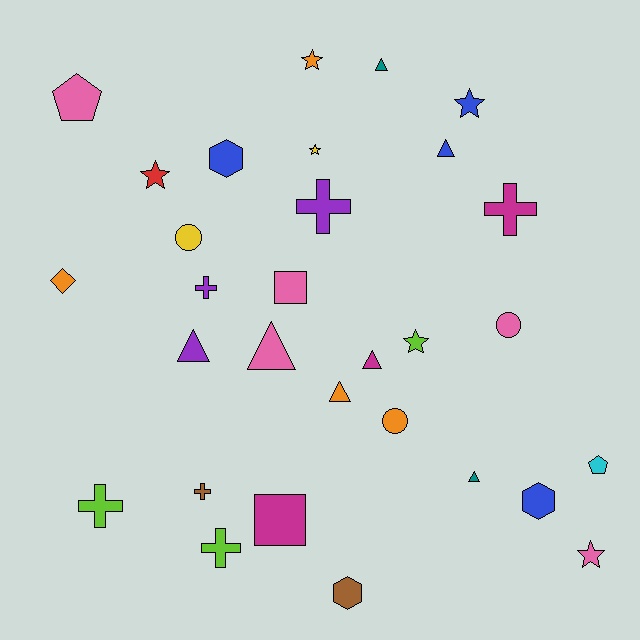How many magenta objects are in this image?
There are 3 magenta objects.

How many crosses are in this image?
There are 6 crosses.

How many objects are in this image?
There are 30 objects.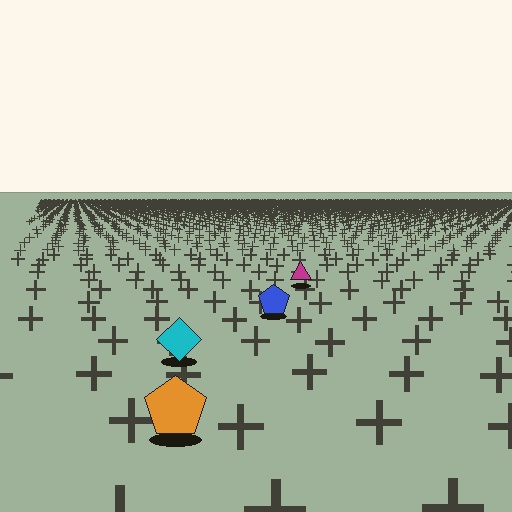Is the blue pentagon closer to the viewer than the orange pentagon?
No. The orange pentagon is closer — you can tell from the texture gradient: the ground texture is coarser near it.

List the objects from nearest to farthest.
From nearest to farthest: the orange pentagon, the cyan diamond, the blue pentagon, the magenta triangle.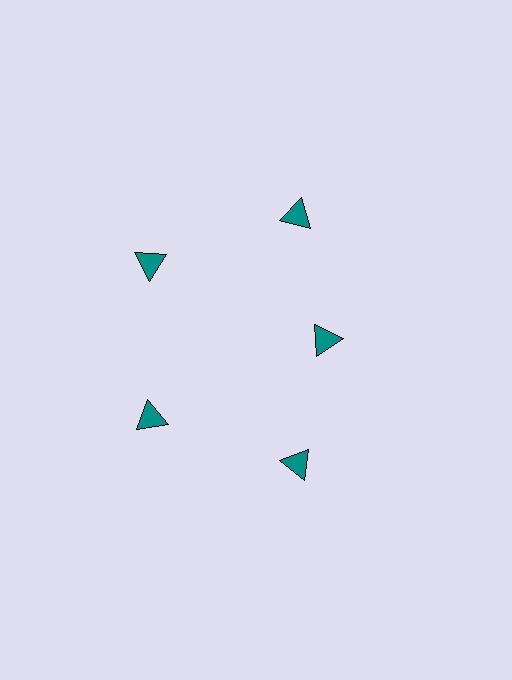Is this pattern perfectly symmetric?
No. The 5 teal triangles are arranged in a ring, but one element near the 3 o'clock position is pulled inward toward the center, breaking the 5-fold rotational symmetry.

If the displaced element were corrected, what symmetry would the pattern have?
It would have 5-fold rotational symmetry — the pattern would map onto itself every 72 degrees.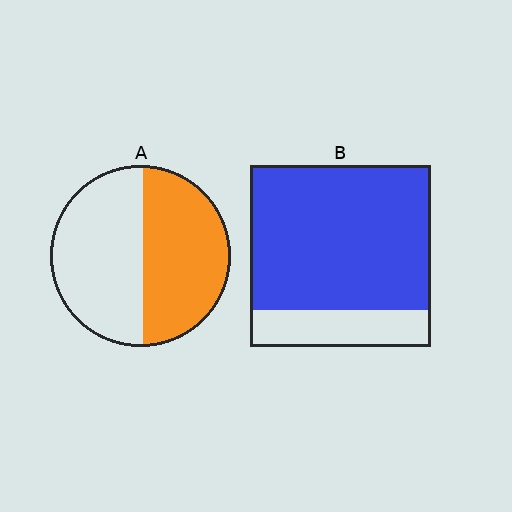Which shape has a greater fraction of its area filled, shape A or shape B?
Shape B.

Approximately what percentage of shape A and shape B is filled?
A is approximately 50% and B is approximately 80%.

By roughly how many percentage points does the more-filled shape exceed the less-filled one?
By roughly 30 percentage points (B over A).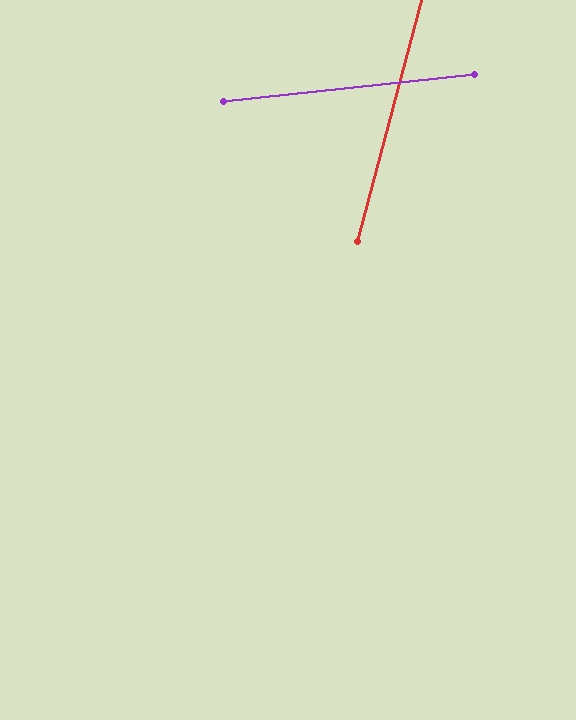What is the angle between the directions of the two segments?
Approximately 69 degrees.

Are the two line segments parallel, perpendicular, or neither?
Neither parallel nor perpendicular — they differ by about 69°.